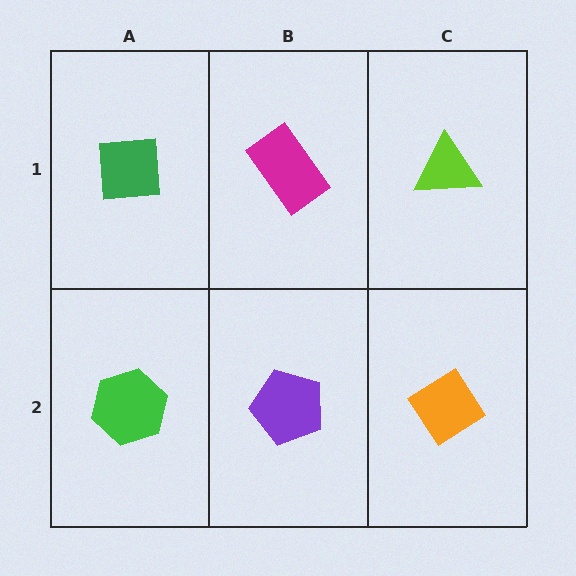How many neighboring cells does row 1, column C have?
2.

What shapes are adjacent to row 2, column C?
A lime triangle (row 1, column C), a purple pentagon (row 2, column B).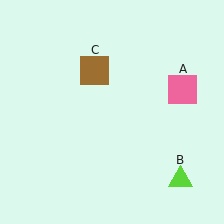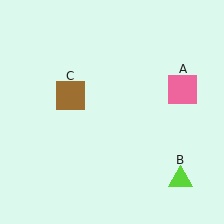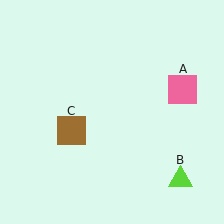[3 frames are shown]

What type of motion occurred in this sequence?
The brown square (object C) rotated counterclockwise around the center of the scene.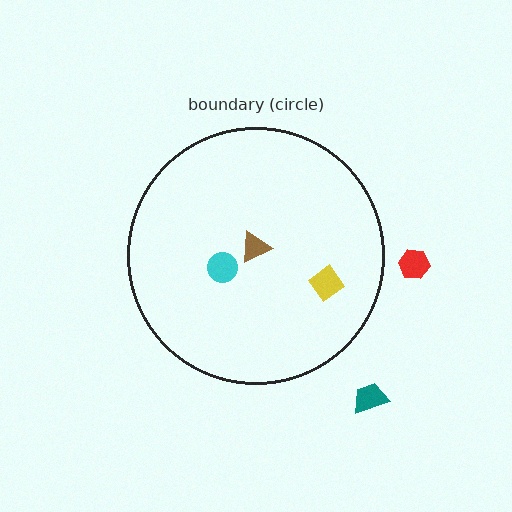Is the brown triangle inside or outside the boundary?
Inside.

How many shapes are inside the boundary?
3 inside, 2 outside.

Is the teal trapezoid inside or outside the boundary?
Outside.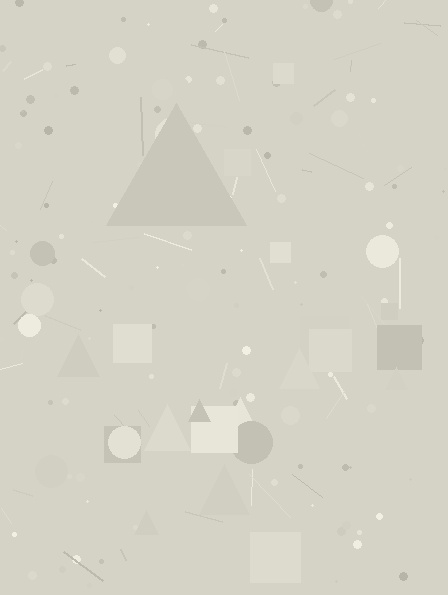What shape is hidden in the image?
A triangle is hidden in the image.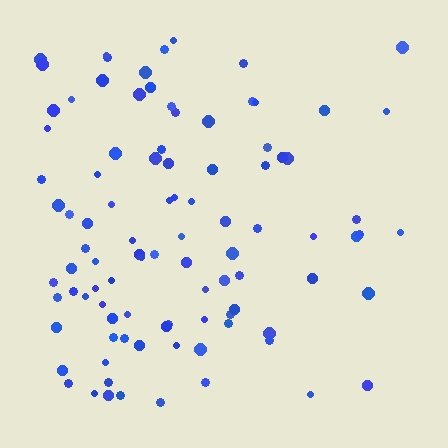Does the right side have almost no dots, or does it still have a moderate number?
Still a moderate number, just noticeably fewer than the left.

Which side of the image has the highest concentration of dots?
The left.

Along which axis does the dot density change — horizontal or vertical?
Horizontal.